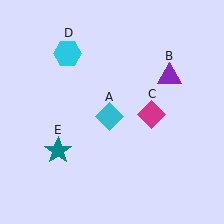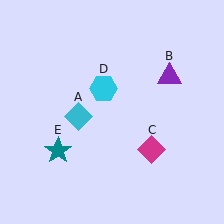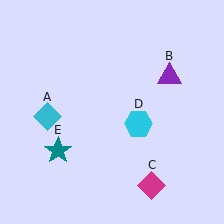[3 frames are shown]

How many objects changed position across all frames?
3 objects changed position: cyan diamond (object A), magenta diamond (object C), cyan hexagon (object D).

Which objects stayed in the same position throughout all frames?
Purple triangle (object B) and teal star (object E) remained stationary.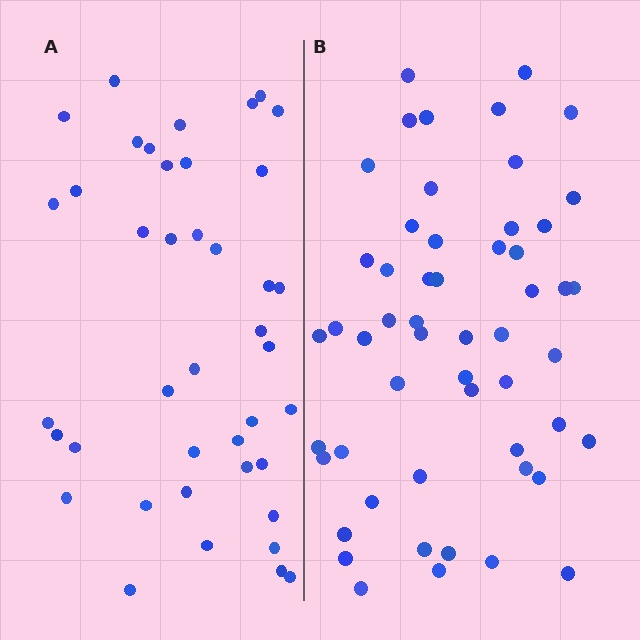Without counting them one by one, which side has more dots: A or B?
Region B (the right region) has more dots.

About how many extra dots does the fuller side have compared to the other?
Region B has approximately 15 more dots than region A.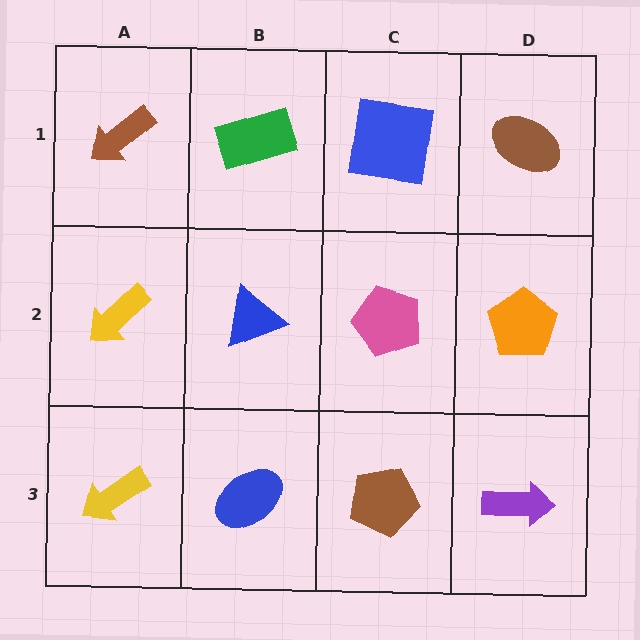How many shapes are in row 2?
4 shapes.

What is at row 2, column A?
A yellow arrow.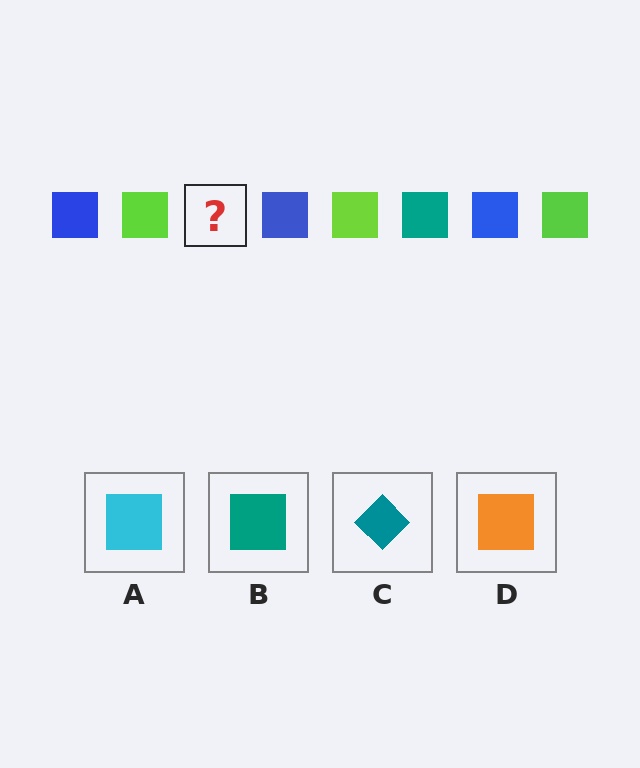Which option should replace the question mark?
Option B.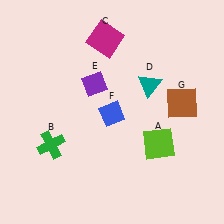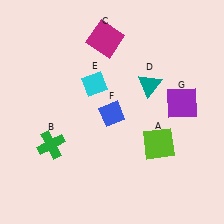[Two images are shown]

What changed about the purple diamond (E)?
In Image 1, E is purple. In Image 2, it changed to cyan.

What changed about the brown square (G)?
In Image 1, G is brown. In Image 2, it changed to purple.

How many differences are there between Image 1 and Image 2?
There are 2 differences between the two images.